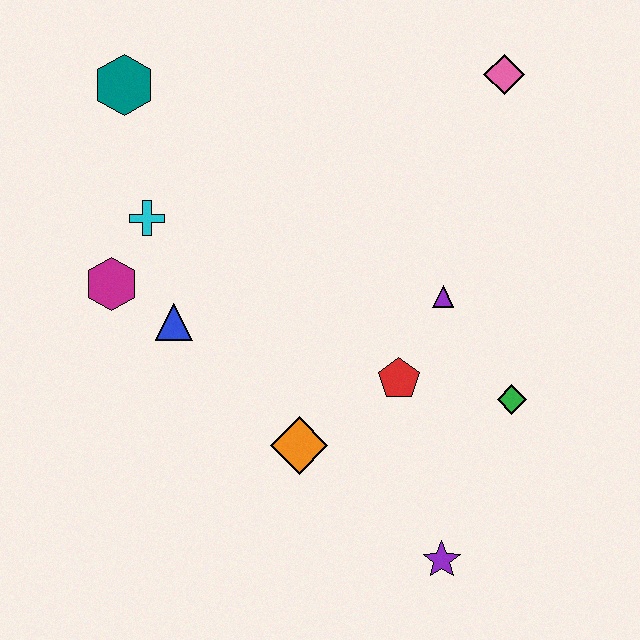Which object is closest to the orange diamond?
The red pentagon is closest to the orange diamond.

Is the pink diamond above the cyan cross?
Yes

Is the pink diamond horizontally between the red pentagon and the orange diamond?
No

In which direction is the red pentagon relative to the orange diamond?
The red pentagon is to the right of the orange diamond.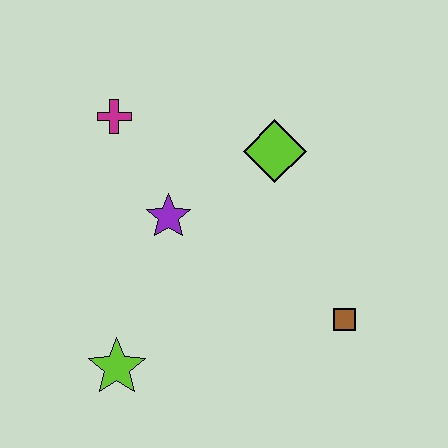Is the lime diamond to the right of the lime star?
Yes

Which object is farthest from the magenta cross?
The brown square is farthest from the magenta cross.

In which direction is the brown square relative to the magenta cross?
The brown square is to the right of the magenta cross.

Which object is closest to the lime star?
The purple star is closest to the lime star.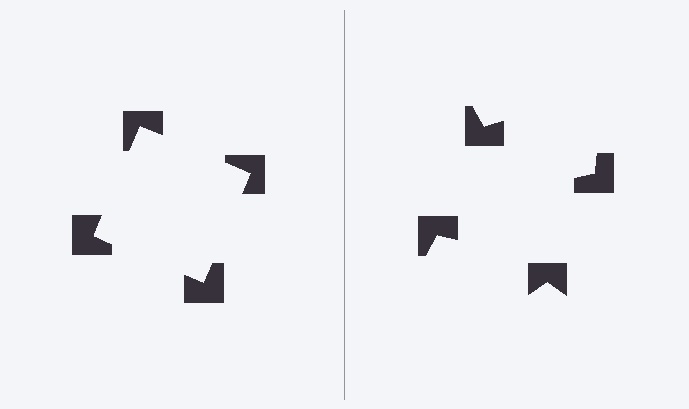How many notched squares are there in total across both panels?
8 — 4 on each side.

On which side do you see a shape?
An illusory square appears on the left side. On the right side the wedge cuts are rotated, so no coherent shape forms.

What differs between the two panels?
The notched squares are positioned identically on both sides; only the wedge orientations differ. On the left they align to a square; on the right they are misaligned.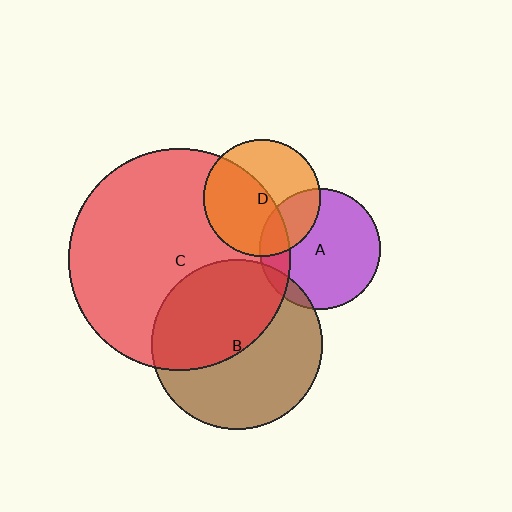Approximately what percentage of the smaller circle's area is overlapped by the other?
Approximately 15%.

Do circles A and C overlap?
Yes.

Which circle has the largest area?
Circle C (red).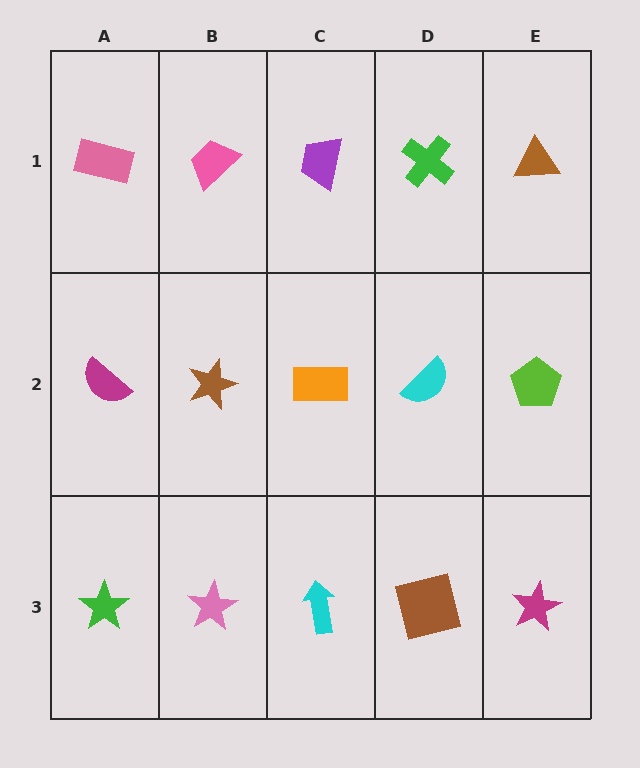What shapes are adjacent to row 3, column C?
An orange rectangle (row 2, column C), a pink star (row 3, column B), a brown square (row 3, column D).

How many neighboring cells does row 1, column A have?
2.